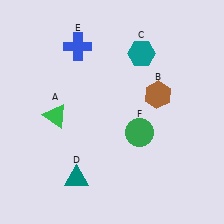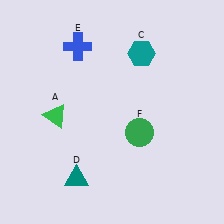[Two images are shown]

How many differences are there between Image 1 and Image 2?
There is 1 difference between the two images.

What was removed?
The brown hexagon (B) was removed in Image 2.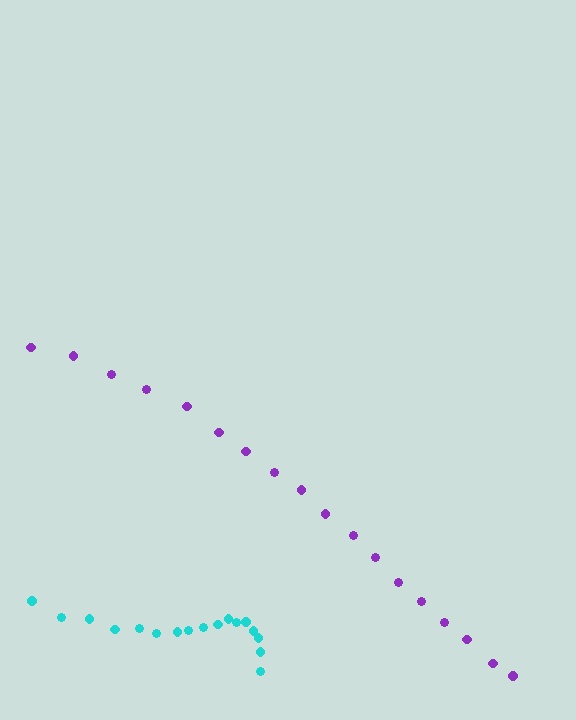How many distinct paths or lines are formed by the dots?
There are 2 distinct paths.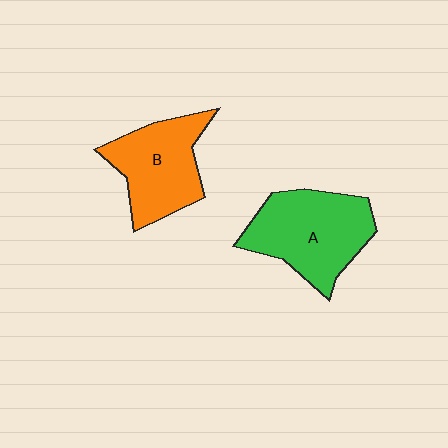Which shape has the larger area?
Shape A (green).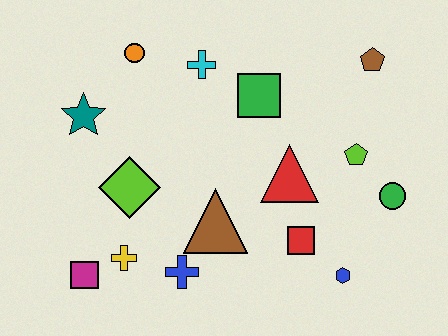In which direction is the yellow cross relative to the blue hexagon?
The yellow cross is to the left of the blue hexagon.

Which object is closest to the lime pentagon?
The green circle is closest to the lime pentagon.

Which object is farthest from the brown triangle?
The brown pentagon is farthest from the brown triangle.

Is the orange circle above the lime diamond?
Yes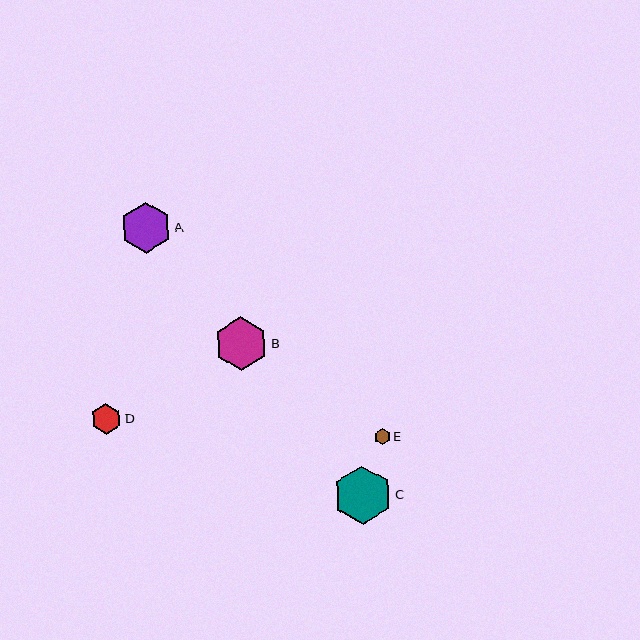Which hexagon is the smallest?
Hexagon E is the smallest with a size of approximately 16 pixels.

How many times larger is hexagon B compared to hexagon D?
Hexagon B is approximately 1.8 times the size of hexagon D.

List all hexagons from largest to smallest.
From largest to smallest: C, B, A, D, E.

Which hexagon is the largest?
Hexagon C is the largest with a size of approximately 58 pixels.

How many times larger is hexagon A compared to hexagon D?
Hexagon A is approximately 1.7 times the size of hexagon D.